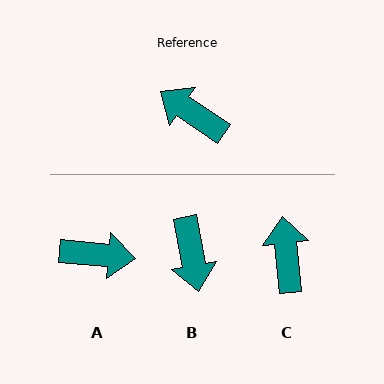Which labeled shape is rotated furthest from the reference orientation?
A, about 152 degrees away.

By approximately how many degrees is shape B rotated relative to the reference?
Approximately 134 degrees counter-clockwise.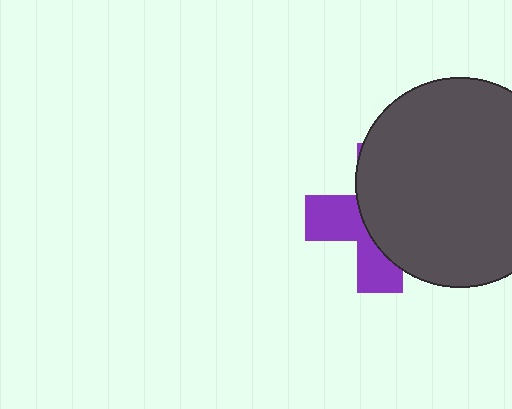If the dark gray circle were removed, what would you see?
You would see the complete purple cross.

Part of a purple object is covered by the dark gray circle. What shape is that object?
It is a cross.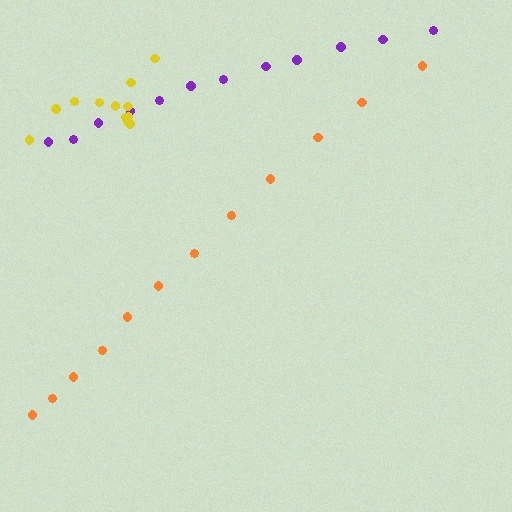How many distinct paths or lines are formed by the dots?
There are 3 distinct paths.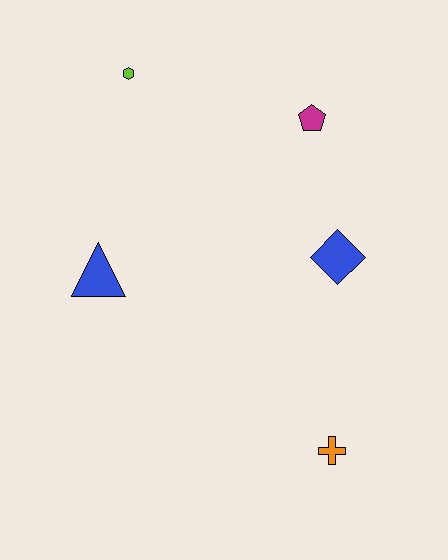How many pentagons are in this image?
There is 1 pentagon.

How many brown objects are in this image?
There are no brown objects.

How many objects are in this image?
There are 5 objects.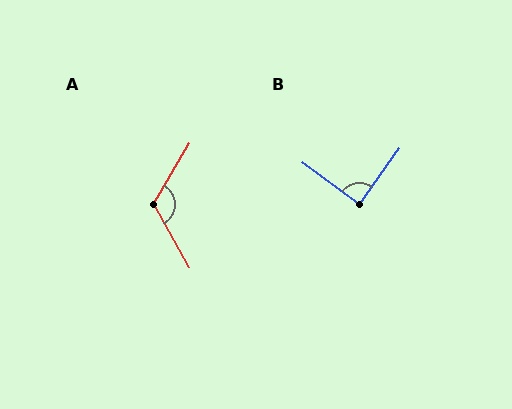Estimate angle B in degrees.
Approximately 89 degrees.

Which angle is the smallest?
B, at approximately 89 degrees.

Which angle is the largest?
A, at approximately 120 degrees.